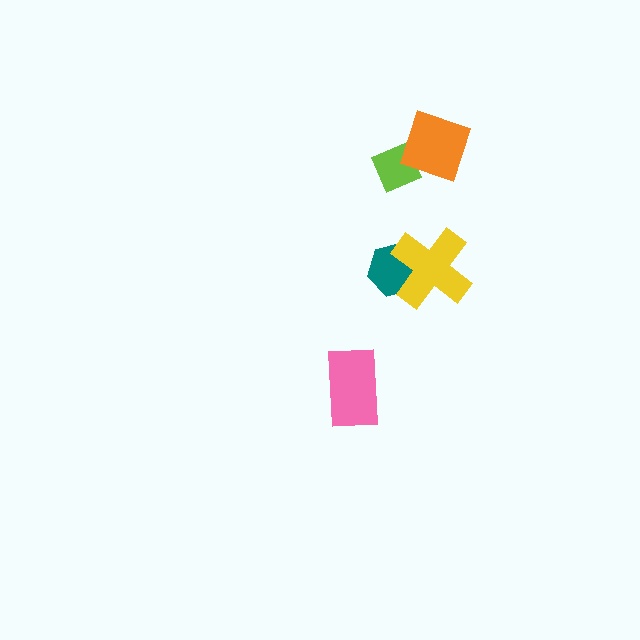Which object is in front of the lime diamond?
The orange diamond is in front of the lime diamond.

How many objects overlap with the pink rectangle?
0 objects overlap with the pink rectangle.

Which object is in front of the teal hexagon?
The yellow cross is in front of the teal hexagon.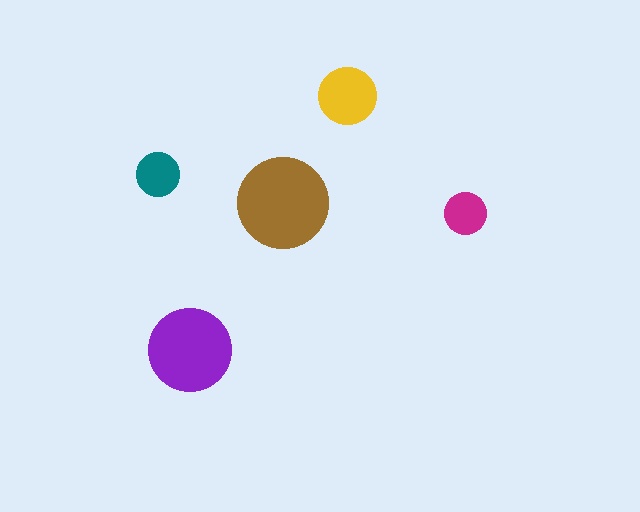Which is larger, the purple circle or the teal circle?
The purple one.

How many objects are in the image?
There are 5 objects in the image.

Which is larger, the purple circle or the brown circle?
The brown one.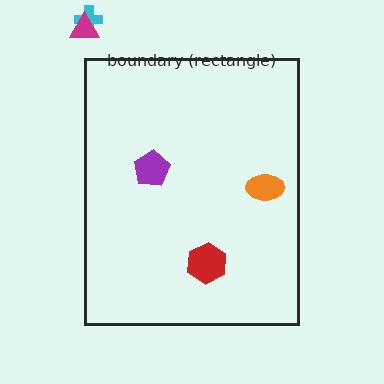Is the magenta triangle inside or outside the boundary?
Outside.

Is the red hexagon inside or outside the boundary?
Inside.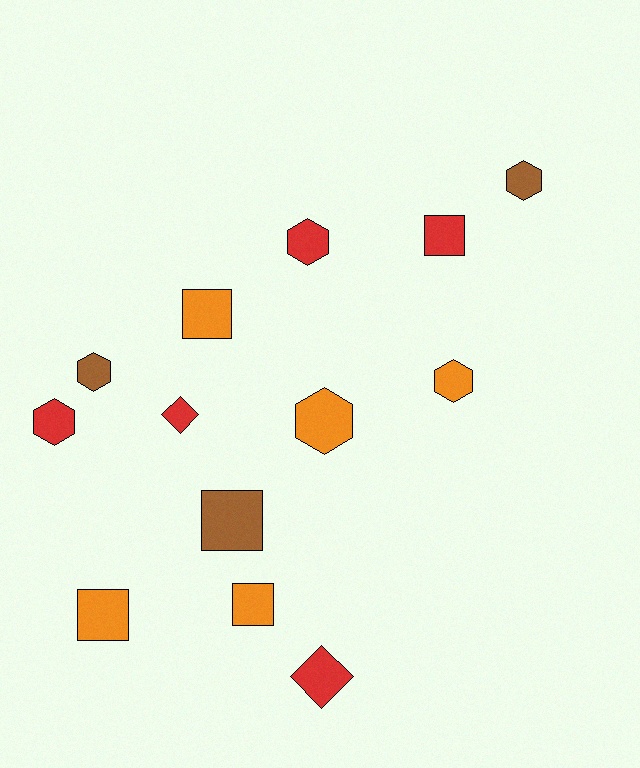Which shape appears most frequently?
Hexagon, with 6 objects.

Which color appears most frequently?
Orange, with 5 objects.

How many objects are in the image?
There are 13 objects.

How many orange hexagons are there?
There are 2 orange hexagons.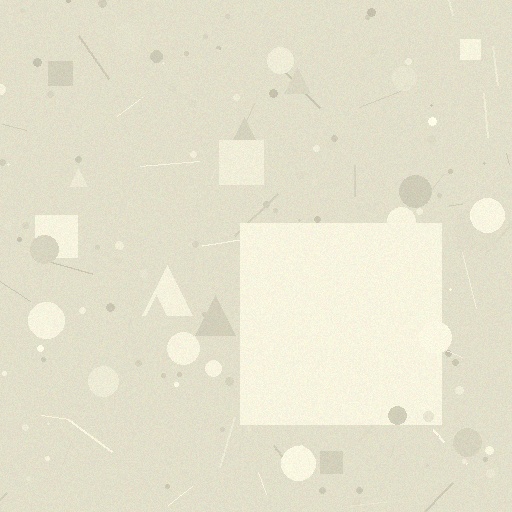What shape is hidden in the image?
A square is hidden in the image.